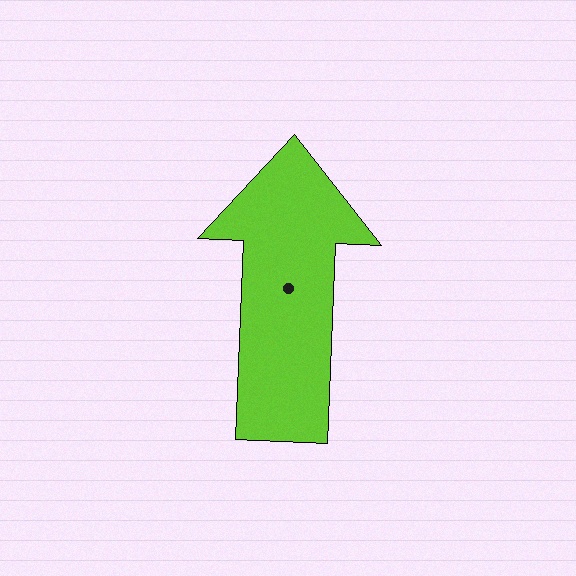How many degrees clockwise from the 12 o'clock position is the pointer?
Approximately 2 degrees.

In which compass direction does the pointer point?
North.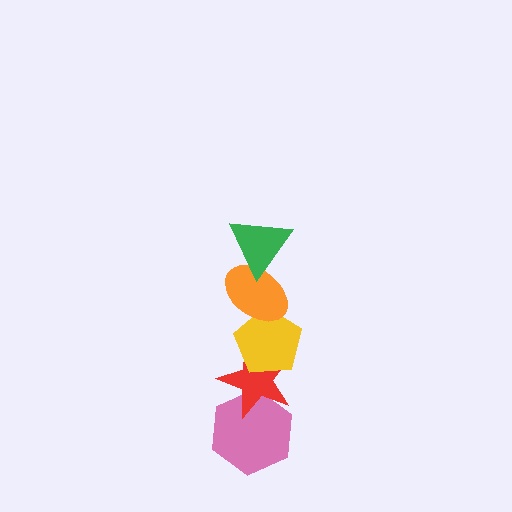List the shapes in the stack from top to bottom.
From top to bottom: the green triangle, the orange ellipse, the yellow pentagon, the red star, the pink hexagon.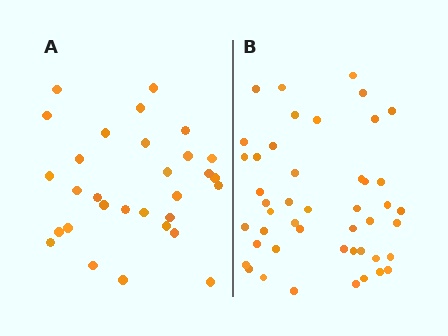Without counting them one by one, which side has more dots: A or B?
Region B (the right region) has more dots.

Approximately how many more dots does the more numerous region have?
Region B has approximately 15 more dots than region A.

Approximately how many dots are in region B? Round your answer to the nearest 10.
About 50 dots. (The exact count is 46, which rounds to 50.)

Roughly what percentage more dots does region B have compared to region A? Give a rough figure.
About 55% more.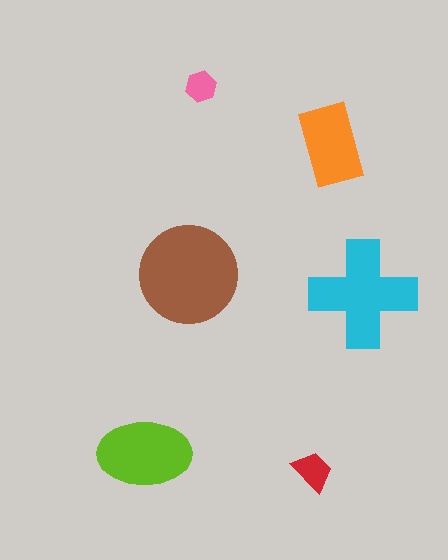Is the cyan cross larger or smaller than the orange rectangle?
Larger.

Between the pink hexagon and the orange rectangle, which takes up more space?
The orange rectangle.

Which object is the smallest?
The pink hexagon.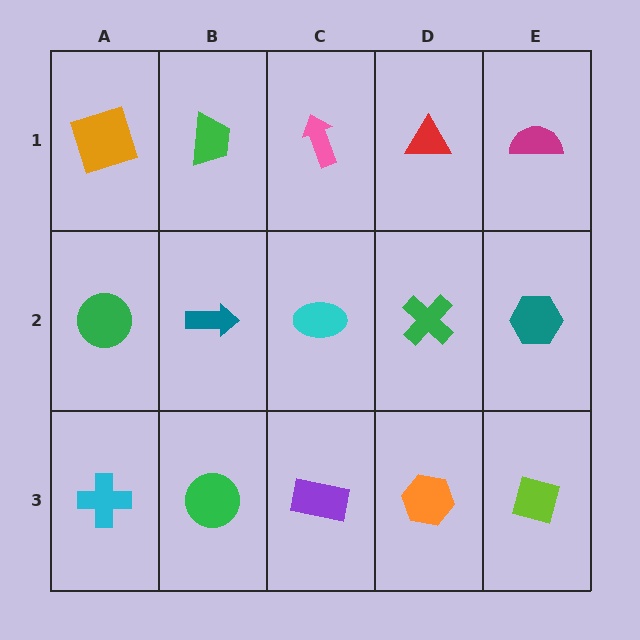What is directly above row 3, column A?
A green circle.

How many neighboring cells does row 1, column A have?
2.